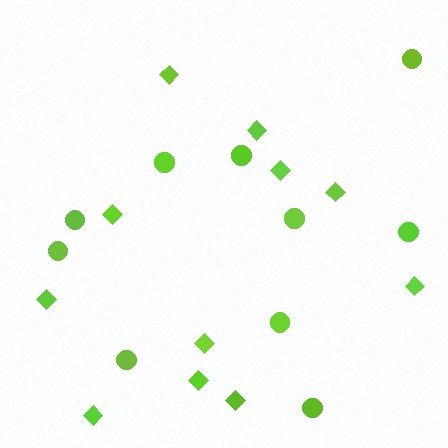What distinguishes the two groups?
There are 2 groups: one group of diamonds (11) and one group of circles (10).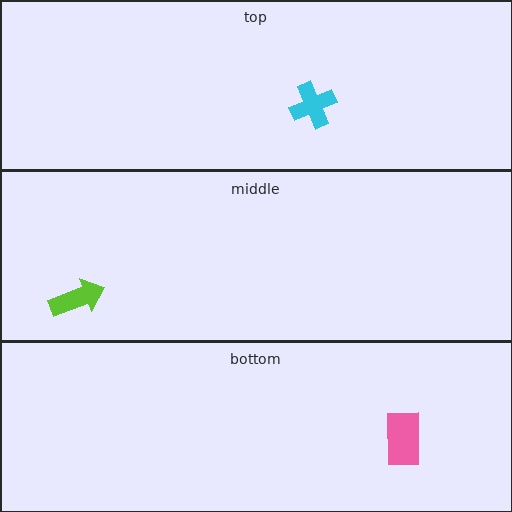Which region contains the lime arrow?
The middle region.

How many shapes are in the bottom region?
1.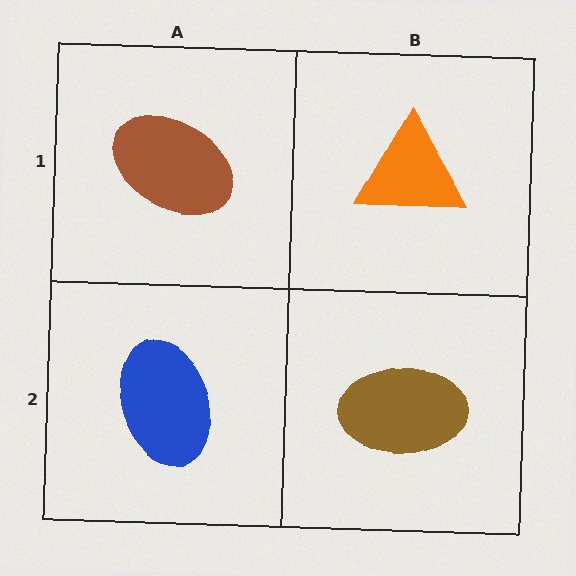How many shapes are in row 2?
2 shapes.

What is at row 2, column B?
A brown ellipse.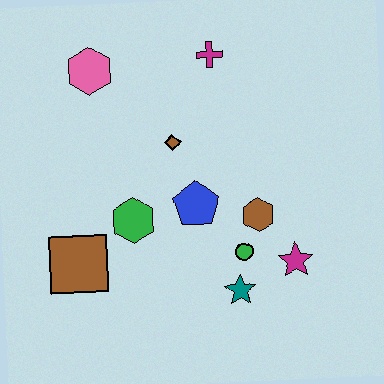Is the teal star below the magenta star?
Yes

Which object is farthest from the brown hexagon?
The pink hexagon is farthest from the brown hexagon.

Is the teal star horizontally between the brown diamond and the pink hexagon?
No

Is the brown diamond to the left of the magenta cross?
Yes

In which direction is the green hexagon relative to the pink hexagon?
The green hexagon is below the pink hexagon.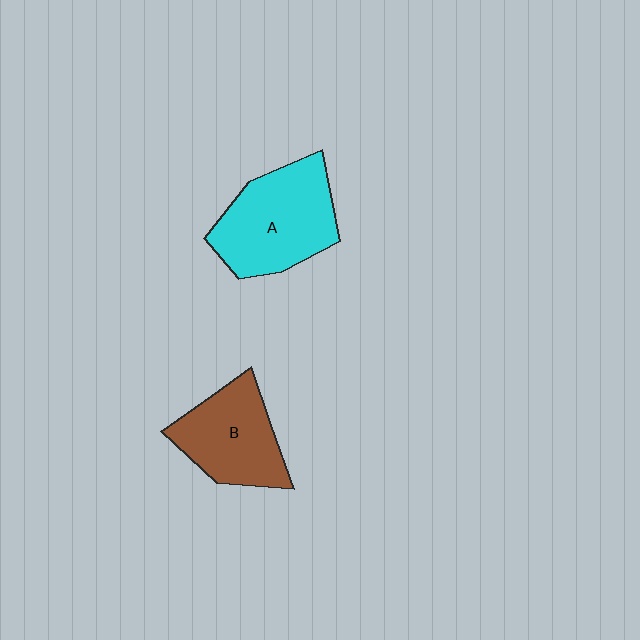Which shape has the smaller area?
Shape B (brown).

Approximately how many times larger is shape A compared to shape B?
Approximately 1.2 times.